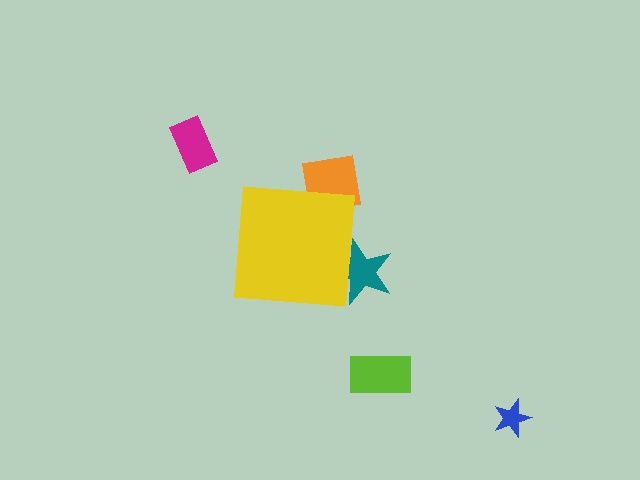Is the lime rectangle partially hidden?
No, the lime rectangle is fully visible.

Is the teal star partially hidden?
Yes, the teal star is partially hidden behind the yellow square.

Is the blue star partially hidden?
No, the blue star is fully visible.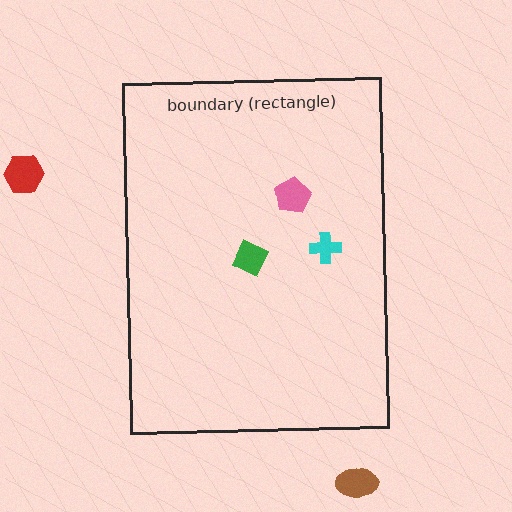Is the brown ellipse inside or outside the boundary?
Outside.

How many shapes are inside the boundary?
3 inside, 2 outside.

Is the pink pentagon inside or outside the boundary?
Inside.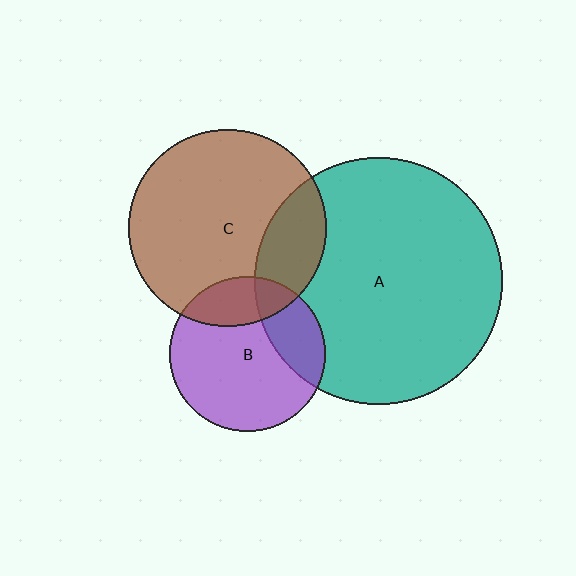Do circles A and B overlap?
Yes.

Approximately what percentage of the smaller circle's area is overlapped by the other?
Approximately 25%.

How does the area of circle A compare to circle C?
Approximately 1.6 times.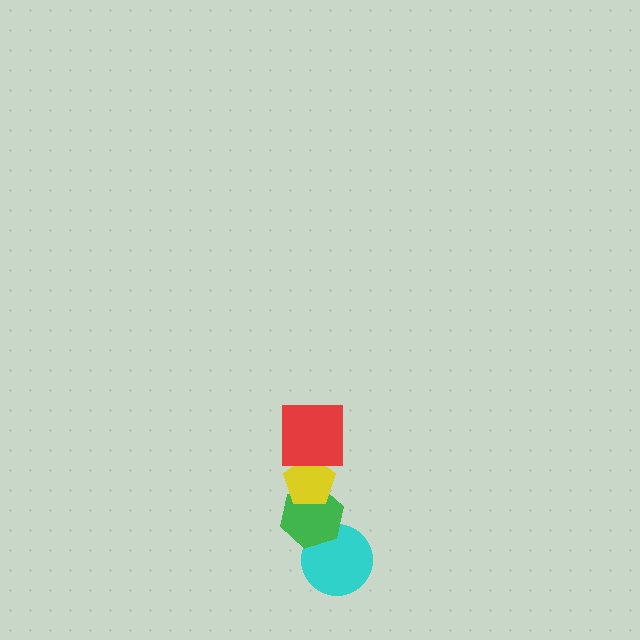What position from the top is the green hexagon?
The green hexagon is 3rd from the top.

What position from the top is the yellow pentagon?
The yellow pentagon is 2nd from the top.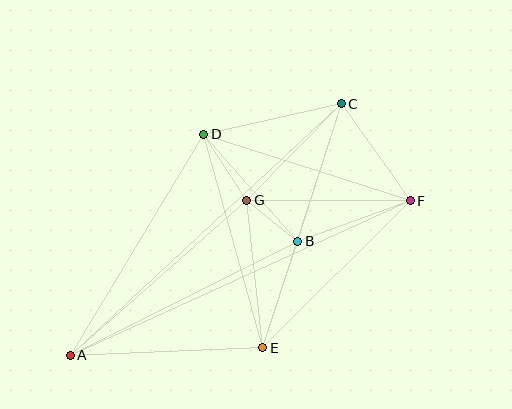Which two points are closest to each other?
Points B and G are closest to each other.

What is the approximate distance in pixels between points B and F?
The distance between B and F is approximately 119 pixels.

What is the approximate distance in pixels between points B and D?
The distance between B and D is approximately 143 pixels.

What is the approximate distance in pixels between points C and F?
The distance between C and F is approximately 119 pixels.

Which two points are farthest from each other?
Points A and F are farthest from each other.